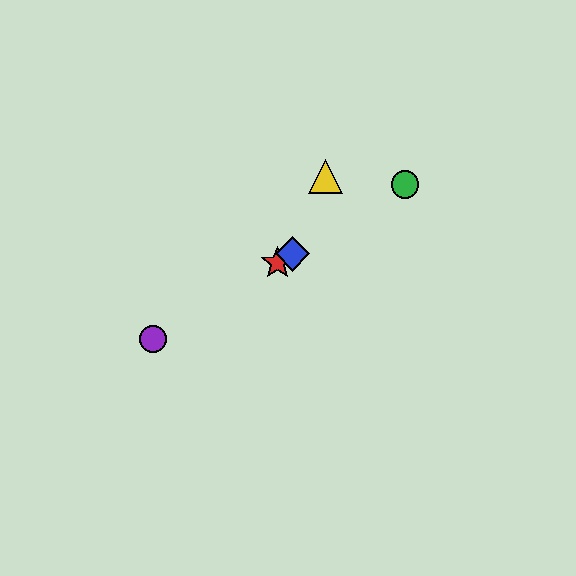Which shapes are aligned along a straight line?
The red star, the blue diamond, the green circle, the purple circle are aligned along a straight line.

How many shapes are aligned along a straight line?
4 shapes (the red star, the blue diamond, the green circle, the purple circle) are aligned along a straight line.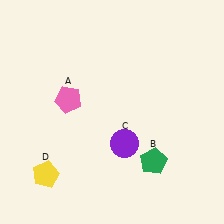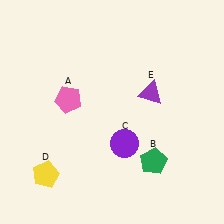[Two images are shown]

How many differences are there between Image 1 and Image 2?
There is 1 difference between the two images.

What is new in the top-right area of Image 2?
A purple triangle (E) was added in the top-right area of Image 2.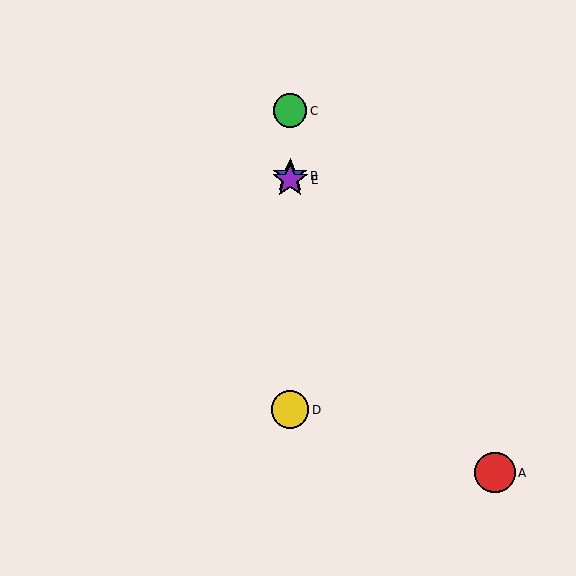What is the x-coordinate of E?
Object E is at x≈290.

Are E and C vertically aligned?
Yes, both are at x≈290.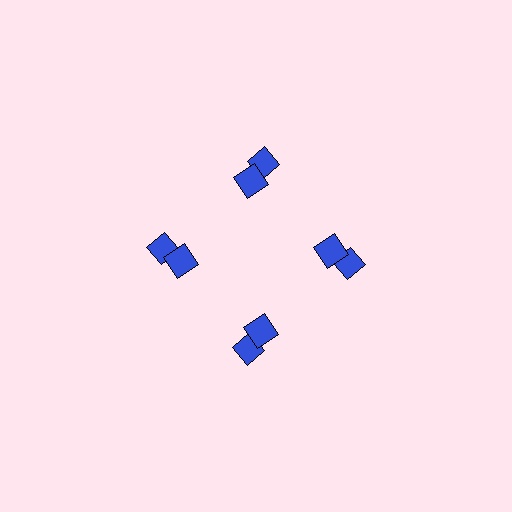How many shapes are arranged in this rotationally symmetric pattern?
There are 8 shapes, arranged in 4 groups of 2.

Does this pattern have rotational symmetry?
Yes, this pattern has 4-fold rotational symmetry. It looks the same after rotating 90 degrees around the center.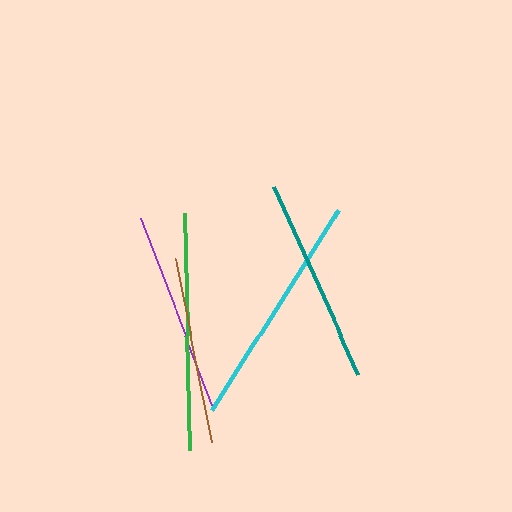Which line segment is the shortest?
The brown line is the shortest at approximately 187 pixels.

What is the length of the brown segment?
The brown segment is approximately 187 pixels long.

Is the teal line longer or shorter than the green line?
The green line is longer than the teal line.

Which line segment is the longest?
The cyan line is the longest at approximately 238 pixels.